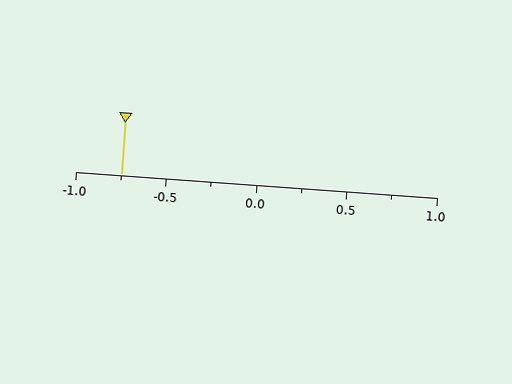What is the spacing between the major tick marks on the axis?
The major ticks are spaced 0.5 apart.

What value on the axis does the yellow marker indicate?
The marker indicates approximately -0.75.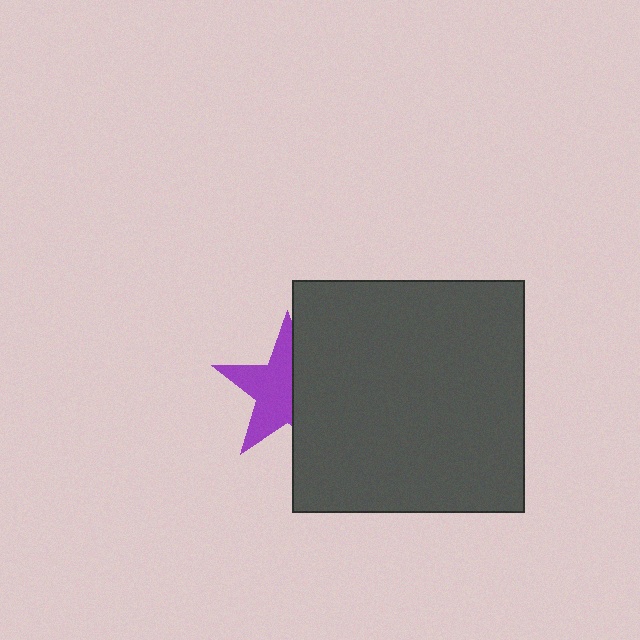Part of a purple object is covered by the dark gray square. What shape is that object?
It is a star.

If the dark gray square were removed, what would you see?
You would see the complete purple star.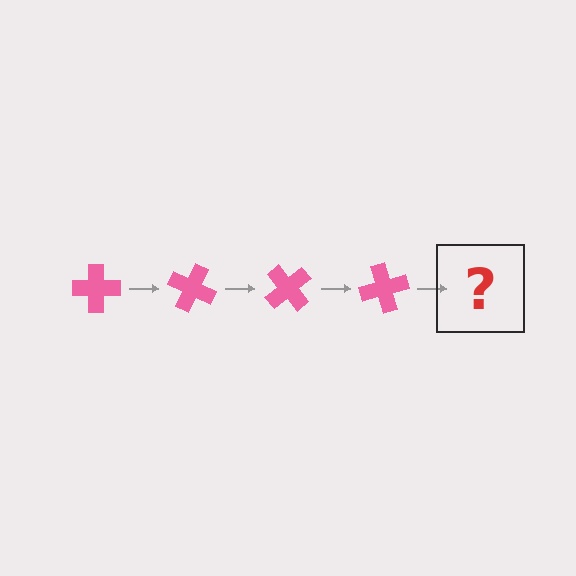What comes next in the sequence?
The next element should be a pink cross rotated 100 degrees.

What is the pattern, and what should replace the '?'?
The pattern is that the cross rotates 25 degrees each step. The '?' should be a pink cross rotated 100 degrees.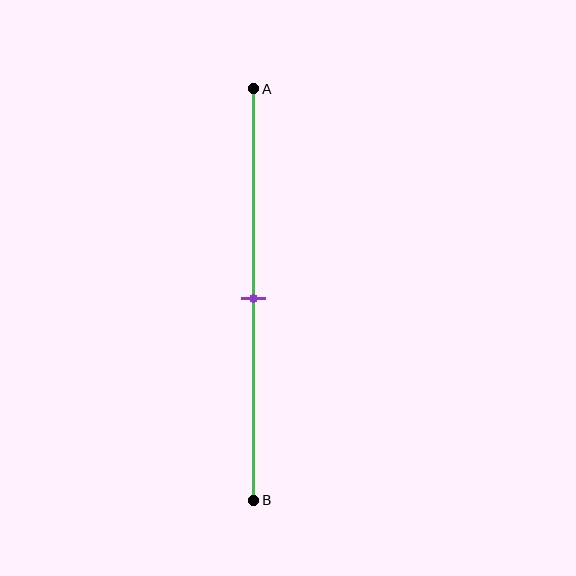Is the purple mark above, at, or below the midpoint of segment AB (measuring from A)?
The purple mark is approximately at the midpoint of segment AB.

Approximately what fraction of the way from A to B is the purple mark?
The purple mark is approximately 50% of the way from A to B.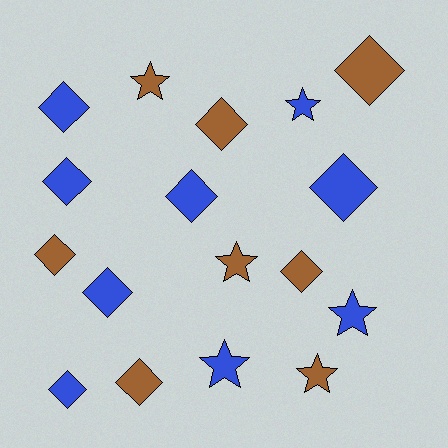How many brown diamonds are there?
There are 5 brown diamonds.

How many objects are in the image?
There are 17 objects.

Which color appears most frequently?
Blue, with 9 objects.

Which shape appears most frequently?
Diamond, with 11 objects.